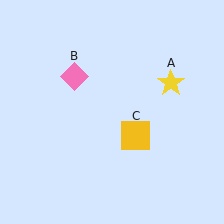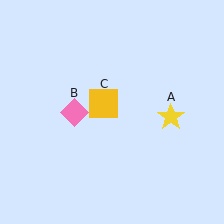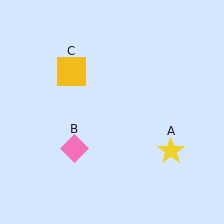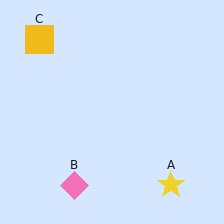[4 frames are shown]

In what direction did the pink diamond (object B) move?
The pink diamond (object B) moved down.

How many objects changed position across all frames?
3 objects changed position: yellow star (object A), pink diamond (object B), yellow square (object C).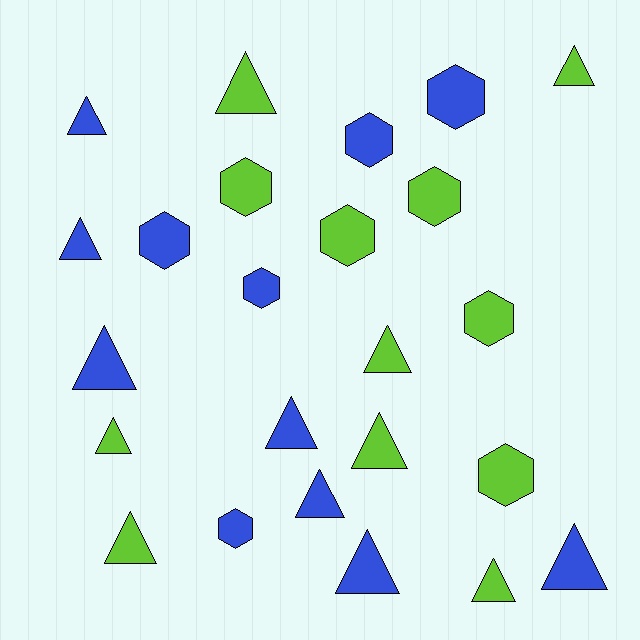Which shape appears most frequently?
Triangle, with 14 objects.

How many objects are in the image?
There are 24 objects.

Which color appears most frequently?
Blue, with 12 objects.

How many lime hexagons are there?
There are 5 lime hexagons.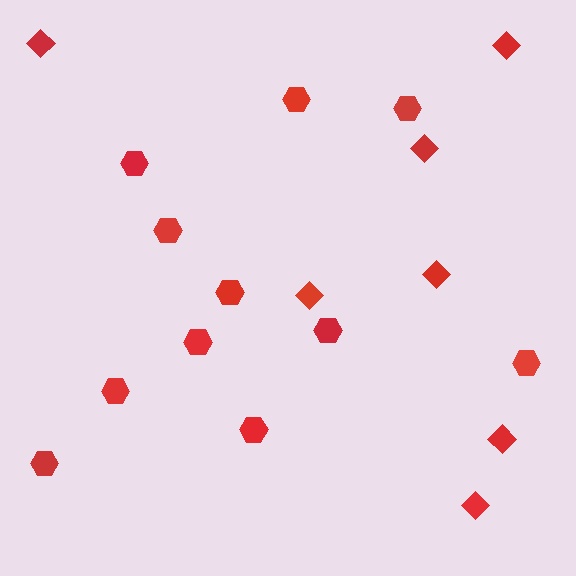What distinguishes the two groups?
There are 2 groups: one group of diamonds (7) and one group of hexagons (11).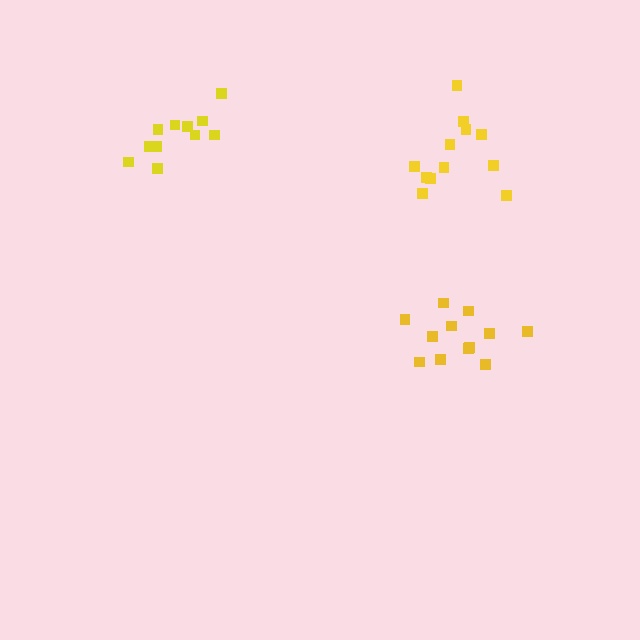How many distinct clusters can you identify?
There are 3 distinct clusters.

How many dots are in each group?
Group 1: 12 dots, Group 2: 11 dots, Group 3: 12 dots (35 total).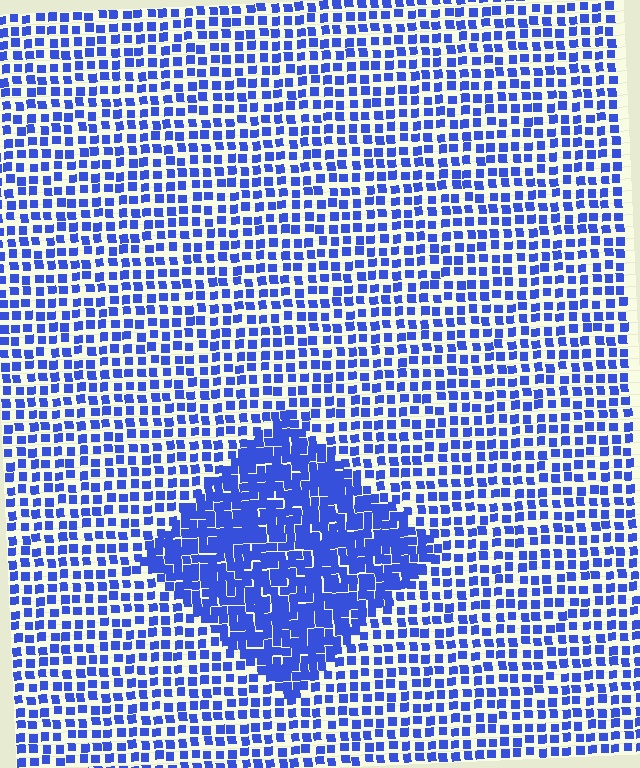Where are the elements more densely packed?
The elements are more densely packed inside the diamond boundary.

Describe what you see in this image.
The image contains small blue elements arranged at two different densities. A diamond-shaped region is visible where the elements are more densely packed than the surrounding area.